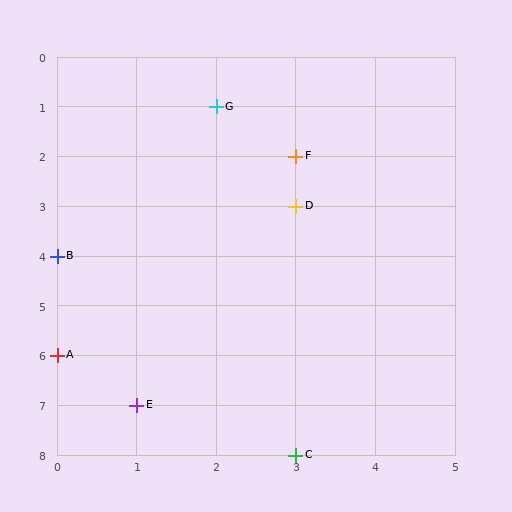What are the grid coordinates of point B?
Point B is at grid coordinates (0, 4).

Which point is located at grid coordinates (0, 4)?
Point B is at (0, 4).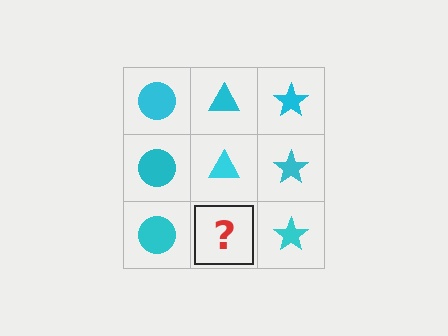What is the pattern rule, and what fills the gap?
The rule is that each column has a consistent shape. The gap should be filled with a cyan triangle.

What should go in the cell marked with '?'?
The missing cell should contain a cyan triangle.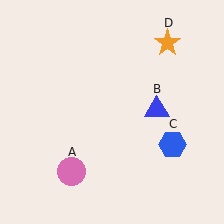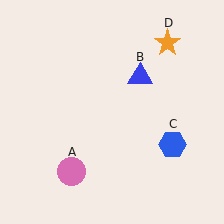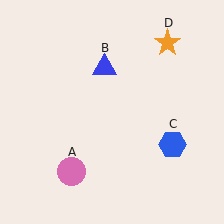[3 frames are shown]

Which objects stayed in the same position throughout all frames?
Pink circle (object A) and blue hexagon (object C) and orange star (object D) remained stationary.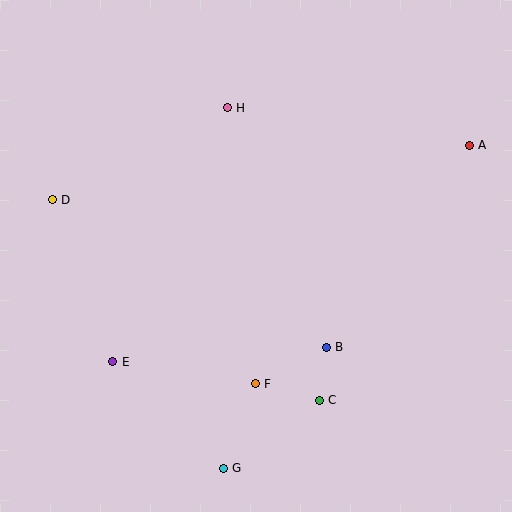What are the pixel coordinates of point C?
Point C is at (319, 400).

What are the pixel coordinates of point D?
Point D is at (52, 200).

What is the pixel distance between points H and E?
The distance between H and E is 279 pixels.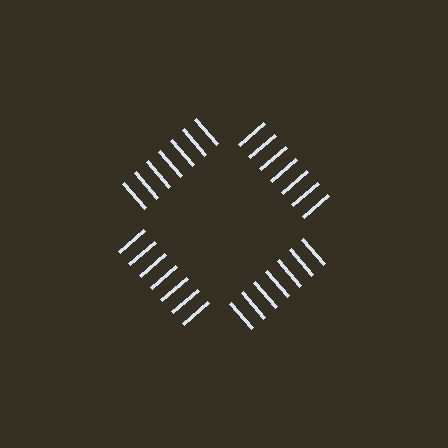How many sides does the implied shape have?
4 sides — the line-ends trace a square.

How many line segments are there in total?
28 — 7 along each of the 4 edges.